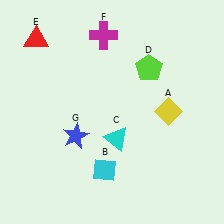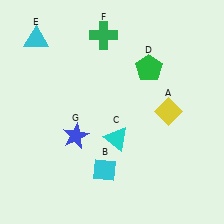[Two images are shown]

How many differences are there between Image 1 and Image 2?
There are 3 differences between the two images.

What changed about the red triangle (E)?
In Image 1, E is red. In Image 2, it changed to cyan.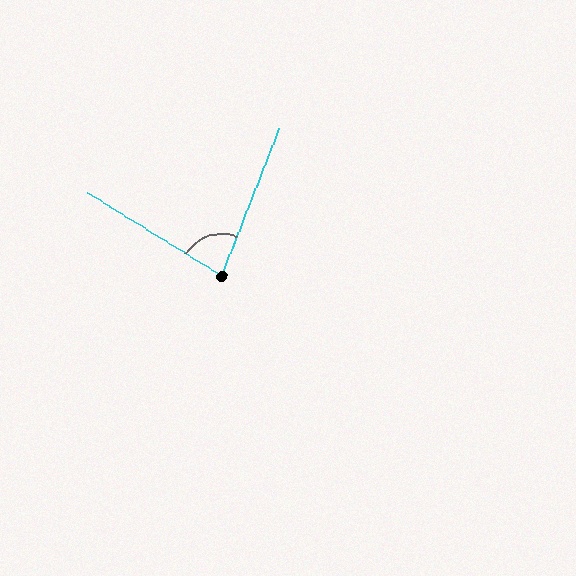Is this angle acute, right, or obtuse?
It is acute.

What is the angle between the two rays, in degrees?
Approximately 80 degrees.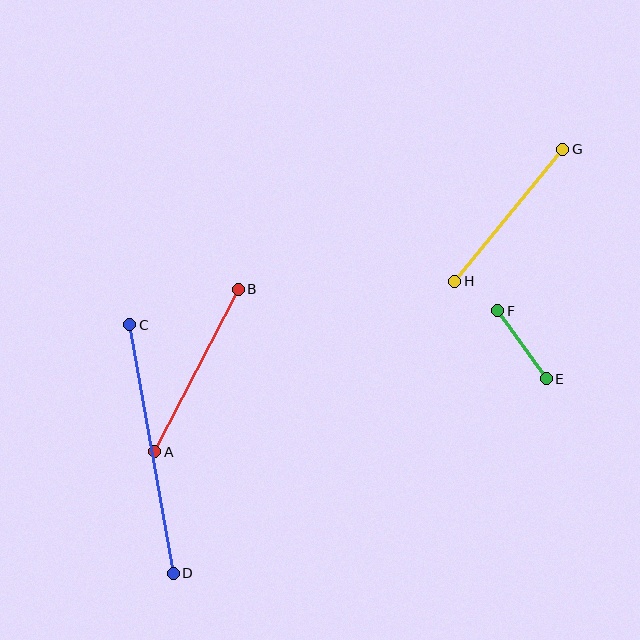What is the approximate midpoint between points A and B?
The midpoint is at approximately (197, 370) pixels.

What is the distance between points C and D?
The distance is approximately 252 pixels.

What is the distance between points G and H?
The distance is approximately 171 pixels.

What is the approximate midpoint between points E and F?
The midpoint is at approximately (522, 345) pixels.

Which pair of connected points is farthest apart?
Points C and D are farthest apart.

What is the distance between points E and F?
The distance is approximately 84 pixels.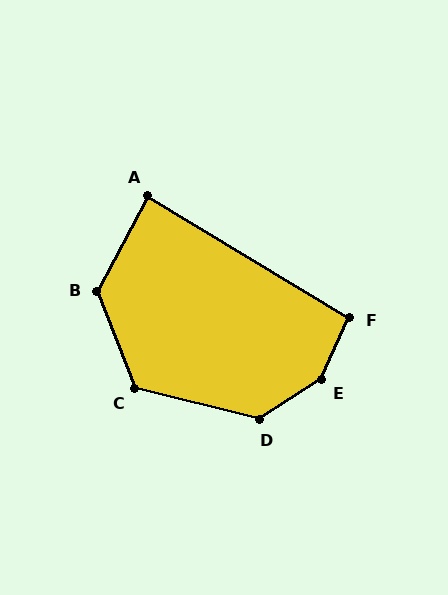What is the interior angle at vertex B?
Approximately 131 degrees (obtuse).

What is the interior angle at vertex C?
Approximately 126 degrees (obtuse).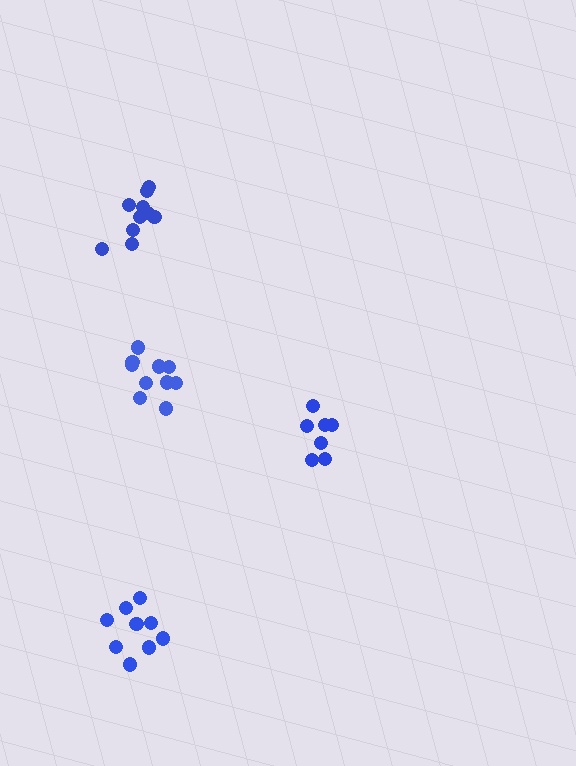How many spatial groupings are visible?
There are 4 spatial groupings.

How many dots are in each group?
Group 1: 9 dots, Group 2: 10 dots, Group 3: 7 dots, Group 4: 10 dots (36 total).